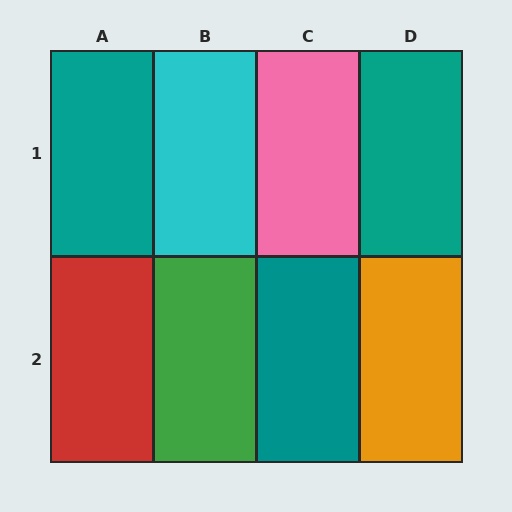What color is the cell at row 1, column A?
Teal.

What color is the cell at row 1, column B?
Cyan.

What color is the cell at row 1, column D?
Teal.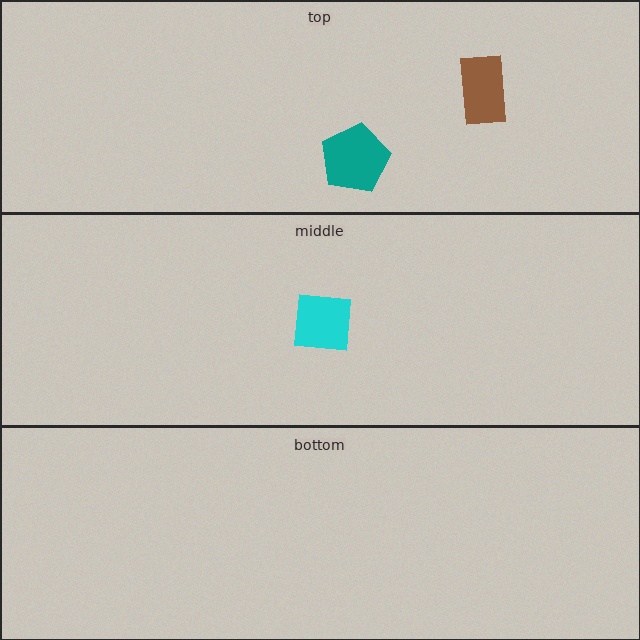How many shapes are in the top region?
2.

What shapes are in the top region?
The brown rectangle, the teal pentagon.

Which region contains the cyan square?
The middle region.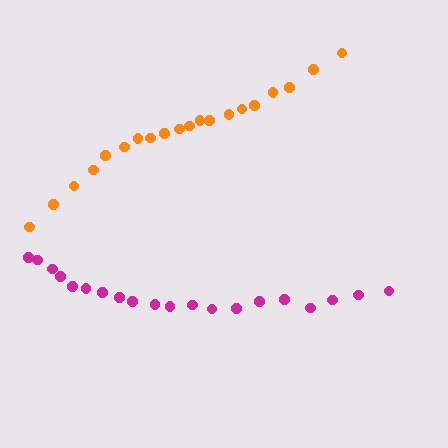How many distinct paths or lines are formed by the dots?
There are 2 distinct paths.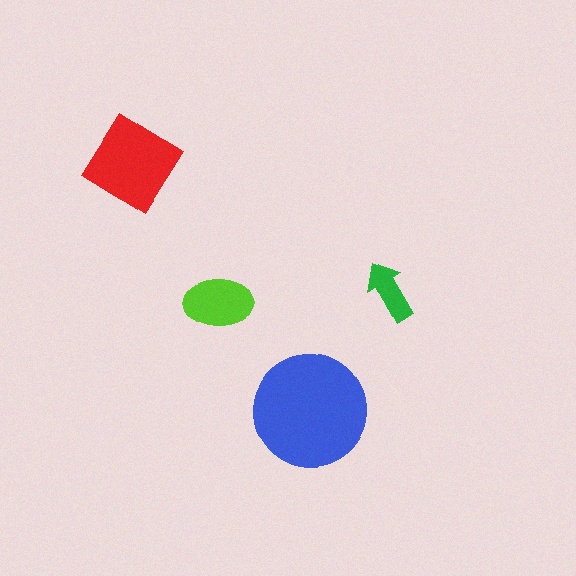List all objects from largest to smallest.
The blue circle, the red diamond, the lime ellipse, the green arrow.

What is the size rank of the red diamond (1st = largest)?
2nd.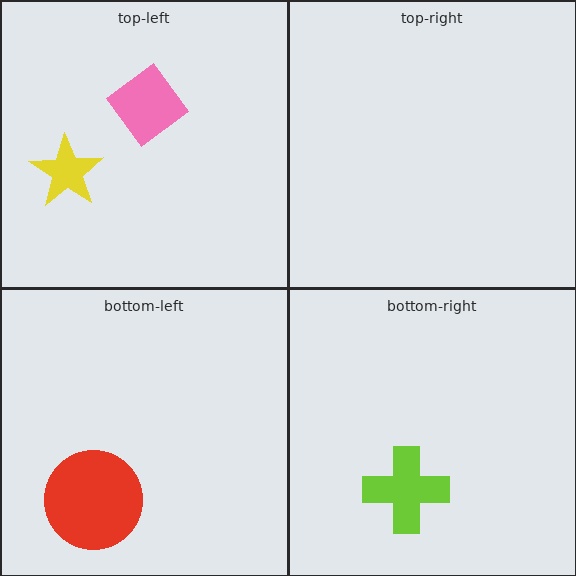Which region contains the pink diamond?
The top-left region.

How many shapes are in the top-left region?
2.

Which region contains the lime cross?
The bottom-right region.